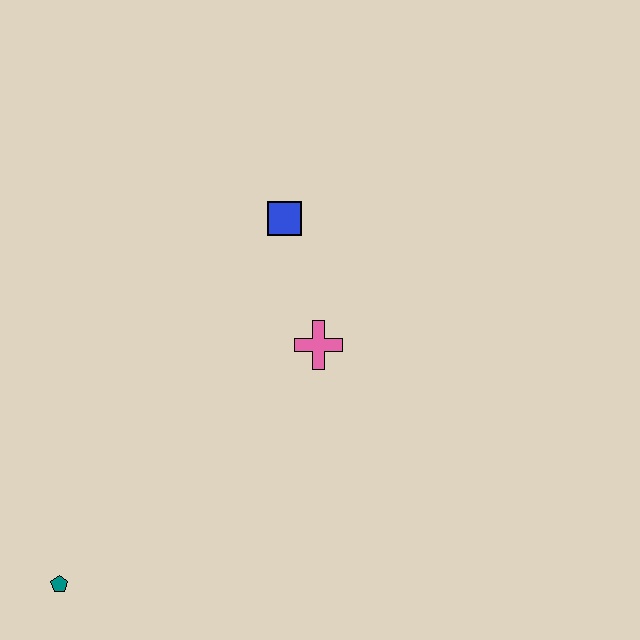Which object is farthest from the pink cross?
The teal pentagon is farthest from the pink cross.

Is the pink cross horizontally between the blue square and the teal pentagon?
No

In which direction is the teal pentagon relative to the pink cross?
The teal pentagon is to the left of the pink cross.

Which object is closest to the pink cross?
The blue square is closest to the pink cross.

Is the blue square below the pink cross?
No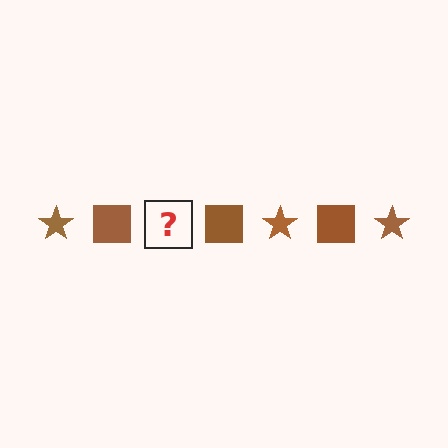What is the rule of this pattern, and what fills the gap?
The rule is that the pattern cycles through star, square shapes in brown. The gap should be filled with a brown star.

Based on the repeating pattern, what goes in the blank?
The blank should be a brown star.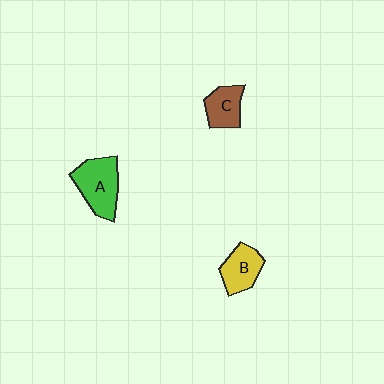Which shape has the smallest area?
Shape C (brown).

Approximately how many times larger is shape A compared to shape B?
Approximately 1.4 times.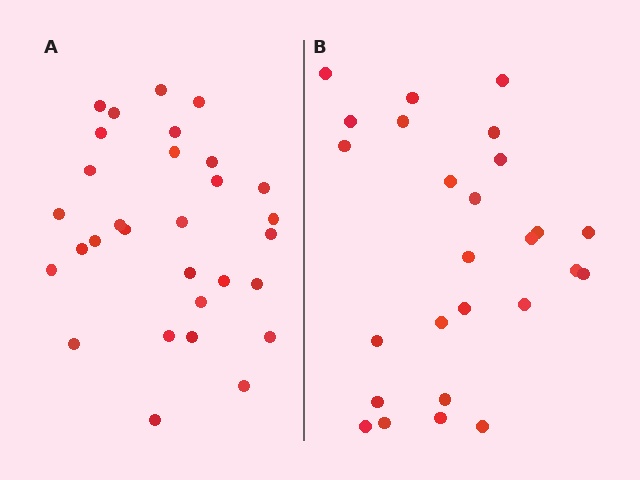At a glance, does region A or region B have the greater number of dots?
Region A (the left region) has more dots.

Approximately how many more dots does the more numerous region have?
Region A has about 4 more dots than region B.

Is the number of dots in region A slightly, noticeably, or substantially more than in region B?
Region A has only slightly more — the two regions are fairly close. The ratio is roughly 1.2 to 1.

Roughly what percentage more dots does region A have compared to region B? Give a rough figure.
About 15% more.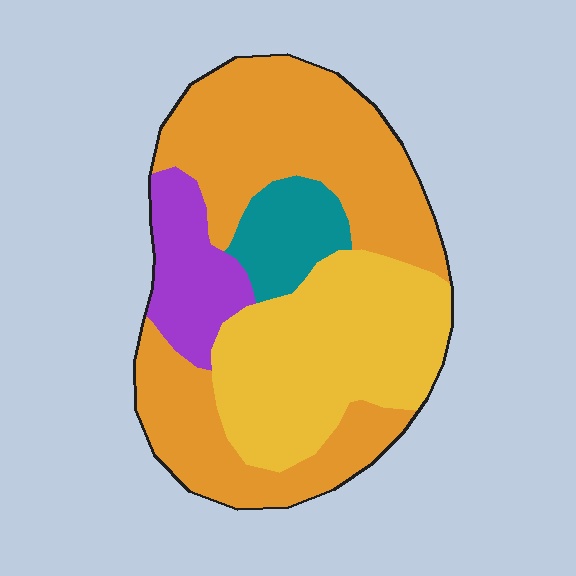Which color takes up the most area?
Orange, at roughly 50%.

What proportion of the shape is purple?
Purple takes up about one eighth (1/8) of the shape.